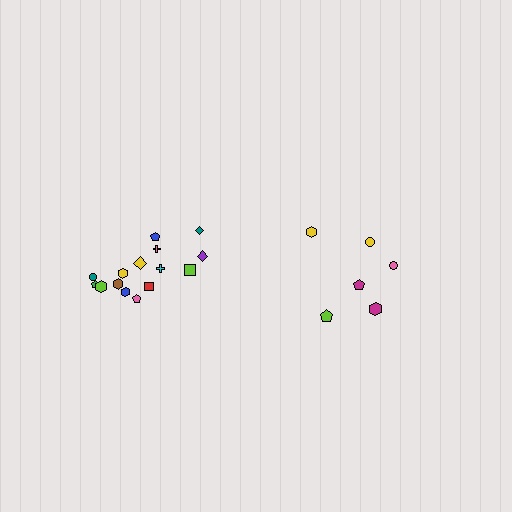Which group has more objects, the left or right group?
The left group.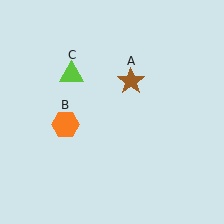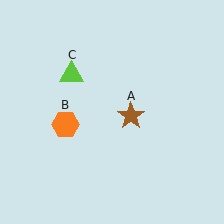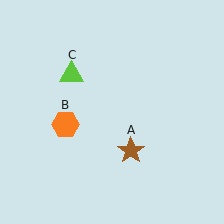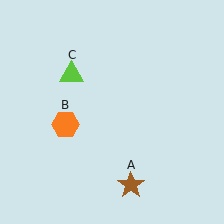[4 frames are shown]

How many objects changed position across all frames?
1 object changed position: brown star (object A).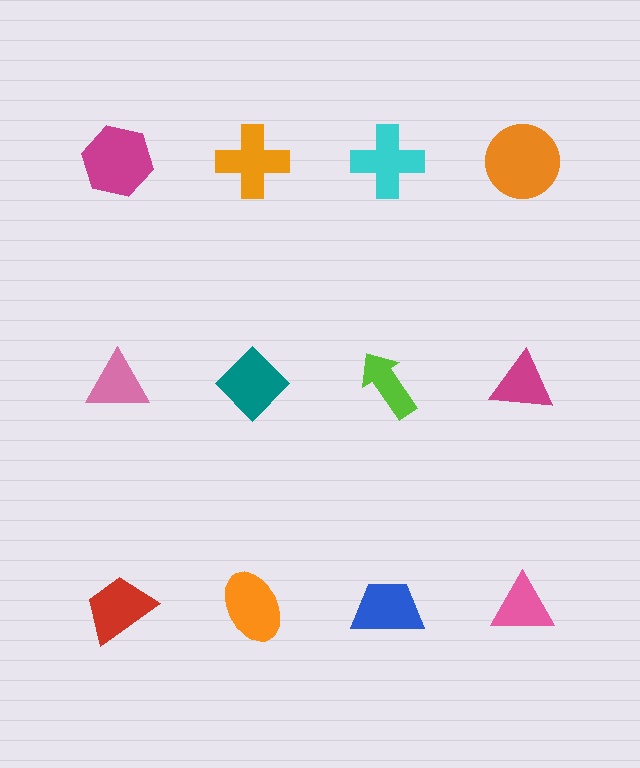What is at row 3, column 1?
A red trapezoid.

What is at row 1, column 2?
An orange cross.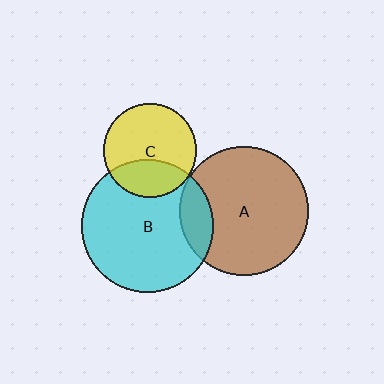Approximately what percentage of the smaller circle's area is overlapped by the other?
Approximately 5%.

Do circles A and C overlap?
Yes.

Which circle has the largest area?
Circle B (cyan).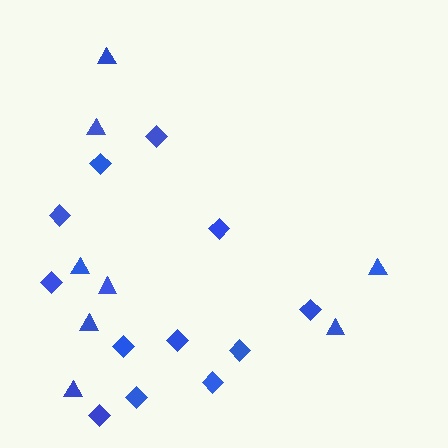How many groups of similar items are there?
There are 2 groups: one group of diamonds (12) and one group of triangles (8).